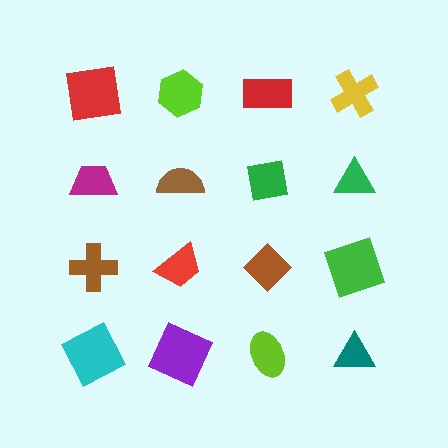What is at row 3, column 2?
A red trapezoid.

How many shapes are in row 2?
4 shapes.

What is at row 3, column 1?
A brown cross.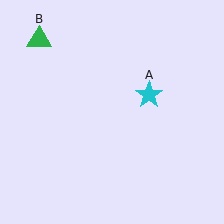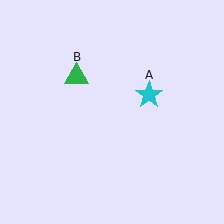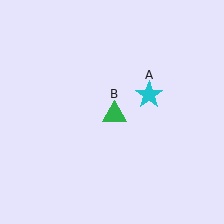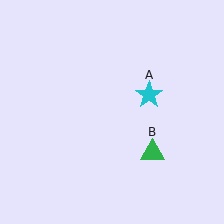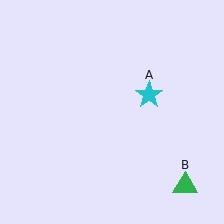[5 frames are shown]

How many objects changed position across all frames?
1 object changed position: green triangle (object B).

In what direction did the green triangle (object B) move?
The green triangle (object B) moved down and to the right.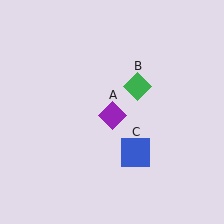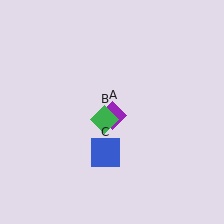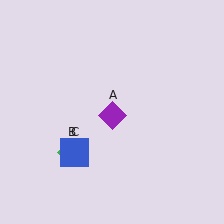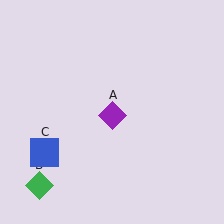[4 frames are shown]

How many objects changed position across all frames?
2 objects changed position: green diamond (object B), blue square (object C).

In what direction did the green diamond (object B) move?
The green diamond (object B) moved down and to the left.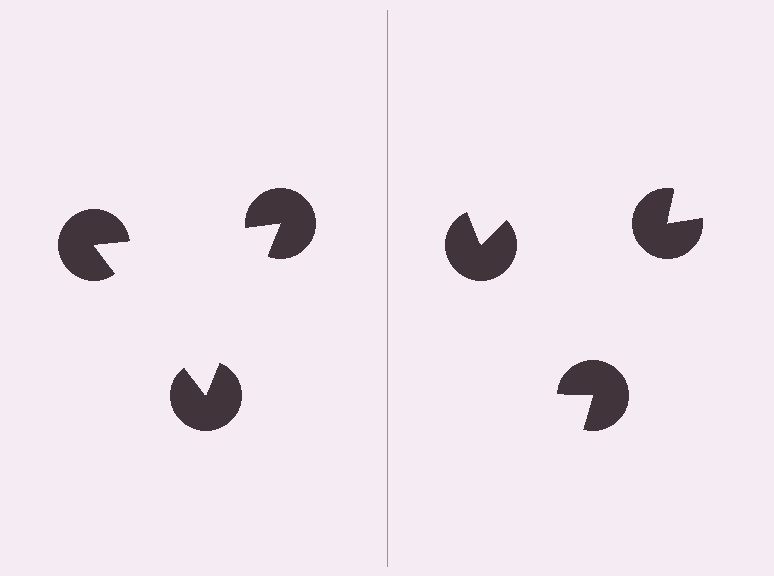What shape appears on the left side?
An illusory triangle.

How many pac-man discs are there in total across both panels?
6 — 3 on each side.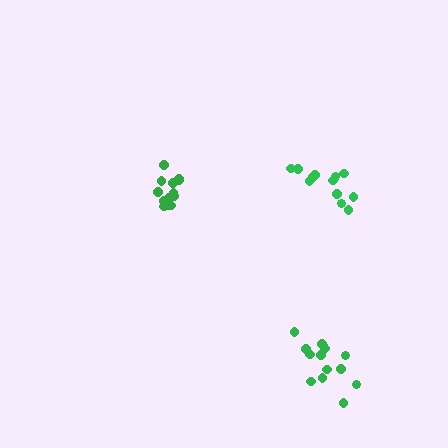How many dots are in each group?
Group 1: 12 dots, Group 2: 14 dots, Group 3: 14 dots (40 total).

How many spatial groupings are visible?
There are 3 spatial groupings.